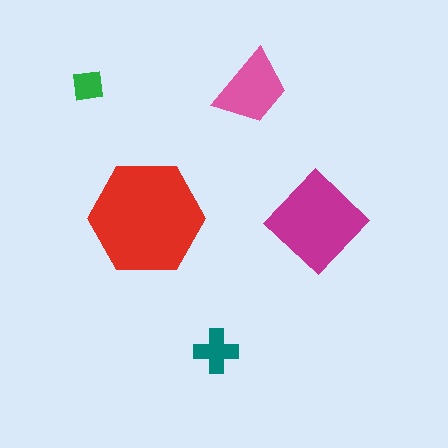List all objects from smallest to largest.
The green square, the teal cross, the pink trapezoid, the magenta diamond, the red hexagon.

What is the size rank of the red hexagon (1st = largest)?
1st.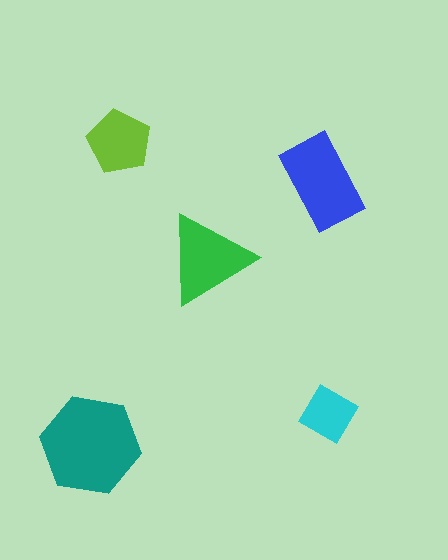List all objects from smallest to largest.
The cyan diamond, the lime pentagon, the green triangle, the blue rectangle, the teal hexagon.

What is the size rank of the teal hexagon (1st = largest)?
1st.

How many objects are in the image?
There are 5 objects in the image.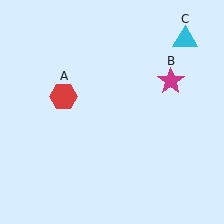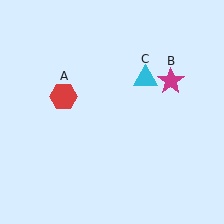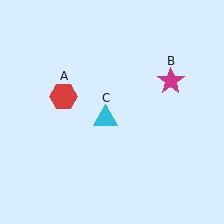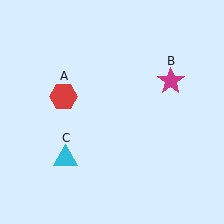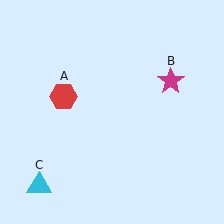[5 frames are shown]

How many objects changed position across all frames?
1 object changed position: cyan triangle (object C).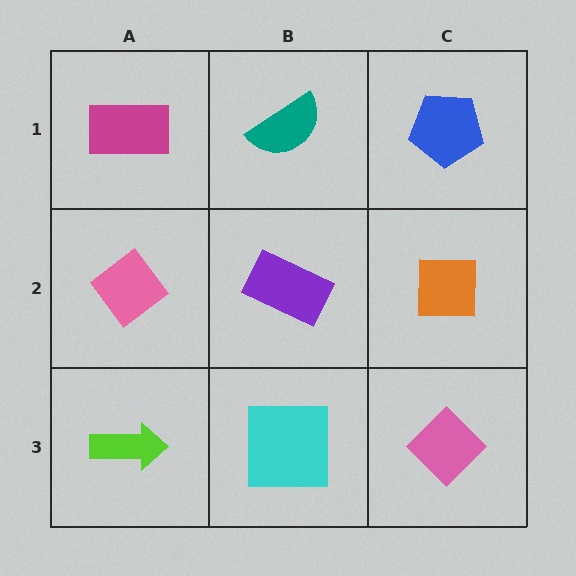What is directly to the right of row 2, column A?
A purple rectangle.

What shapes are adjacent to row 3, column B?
A purple rectangle (row 2, column B), a lime arrow (row 3, column A), a pink diamond (row 3, column C).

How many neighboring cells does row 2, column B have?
4.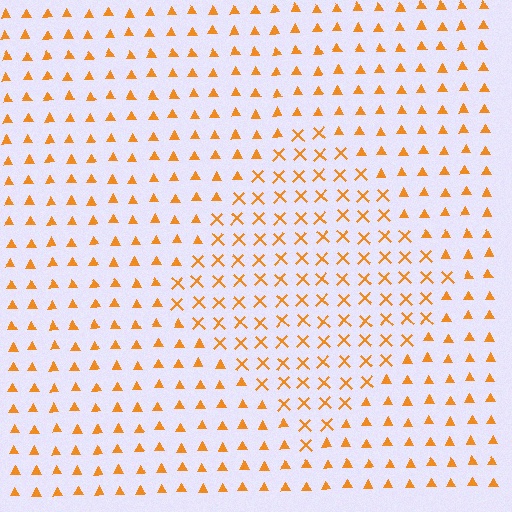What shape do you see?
I see a diamond.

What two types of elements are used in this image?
The image uses X marks inside the diamond region and triangles outside it.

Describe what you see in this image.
The image is filled with small orange elements arranged in a uniform grid. A diamond-shaped region contains X marks, while the surrounding area contains triangles. The boundary is defined purely by the change in element shape.